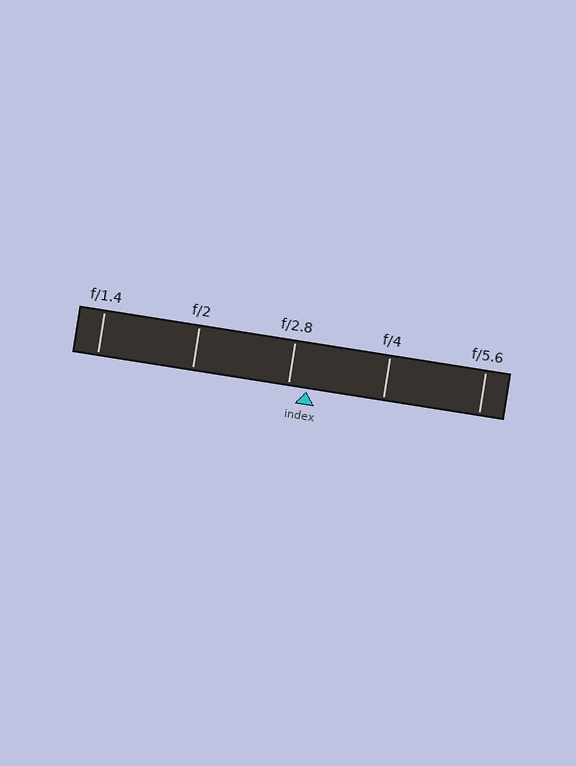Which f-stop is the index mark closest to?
The index mark is closest to f/2.8.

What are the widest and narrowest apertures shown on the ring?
The widest aperture shown is f/1.4 and the narrowest is f/5.6.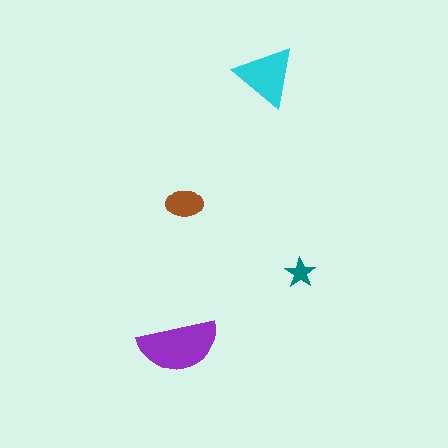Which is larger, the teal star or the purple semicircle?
The purple semicircle.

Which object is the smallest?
The teal star.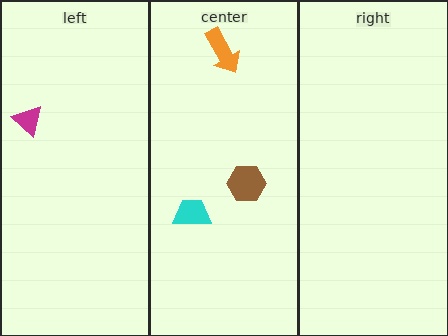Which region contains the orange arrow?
The center region.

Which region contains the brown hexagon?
The center region.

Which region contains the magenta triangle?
The left region.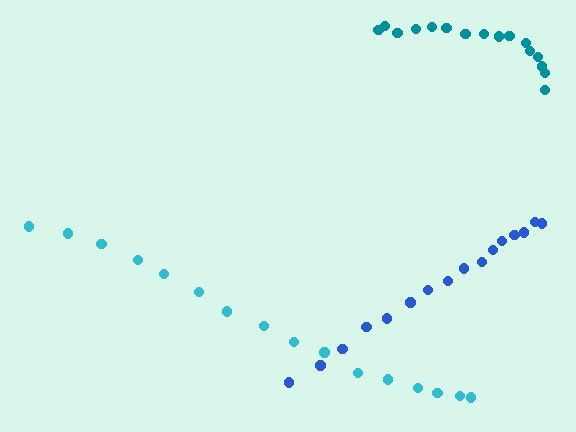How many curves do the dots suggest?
There are 3 distinct paths.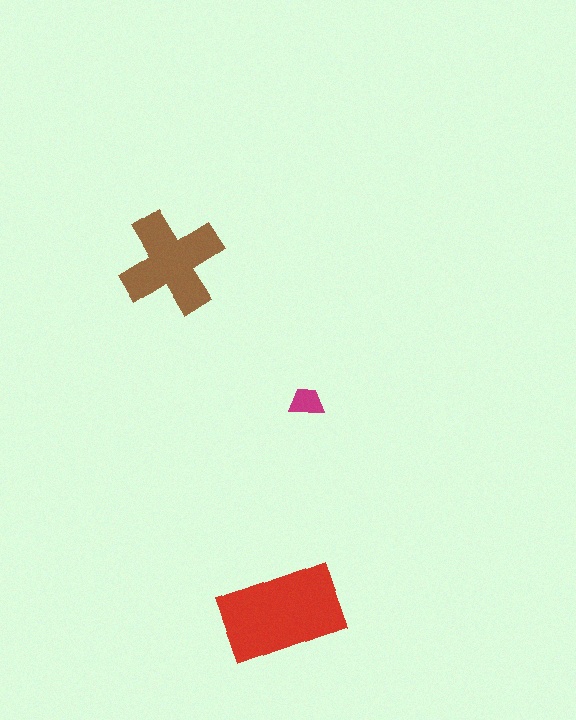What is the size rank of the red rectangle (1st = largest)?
1st.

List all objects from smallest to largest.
The magenta trapezoid, the brown cross, the red rectangle.